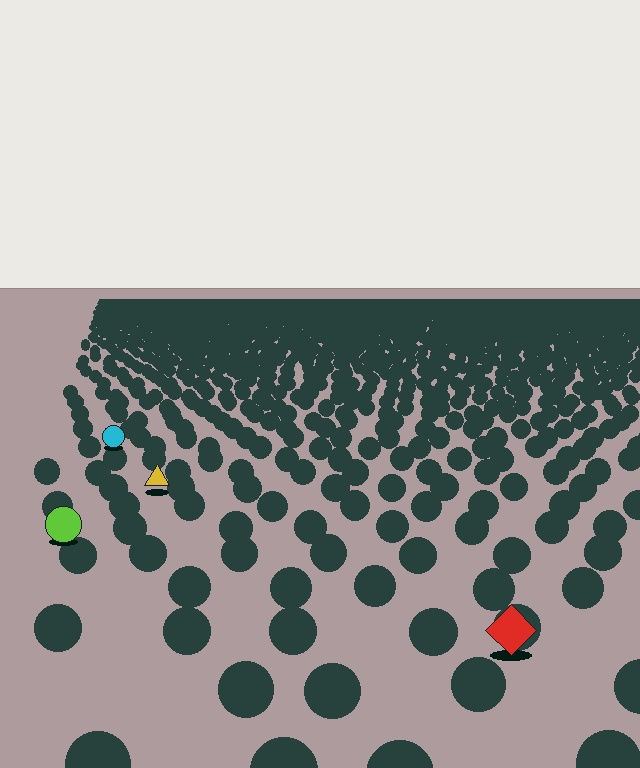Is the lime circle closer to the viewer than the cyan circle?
Yes. The lime circle is closer — you can tell from the texture gradient: the ground texture is coarser near it.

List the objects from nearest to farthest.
From nearest to farthest: the red diamond, the lime circle, the yellow triangle, the cyan circle.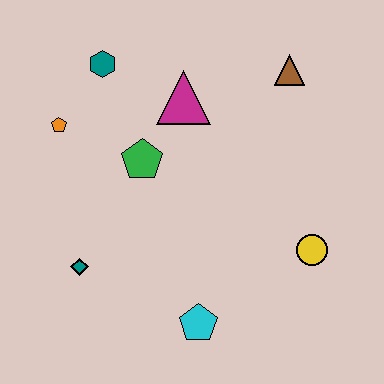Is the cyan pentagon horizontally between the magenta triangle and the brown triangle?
Yes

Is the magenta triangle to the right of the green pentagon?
Yes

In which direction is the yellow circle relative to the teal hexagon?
The yellow circle is to the right of the teal hexagon.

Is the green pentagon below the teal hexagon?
Yes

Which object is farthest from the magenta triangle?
The cyan pentagon is farthest from the magenta triangle.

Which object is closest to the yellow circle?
The cyan pentagon is closest to the yellow circle.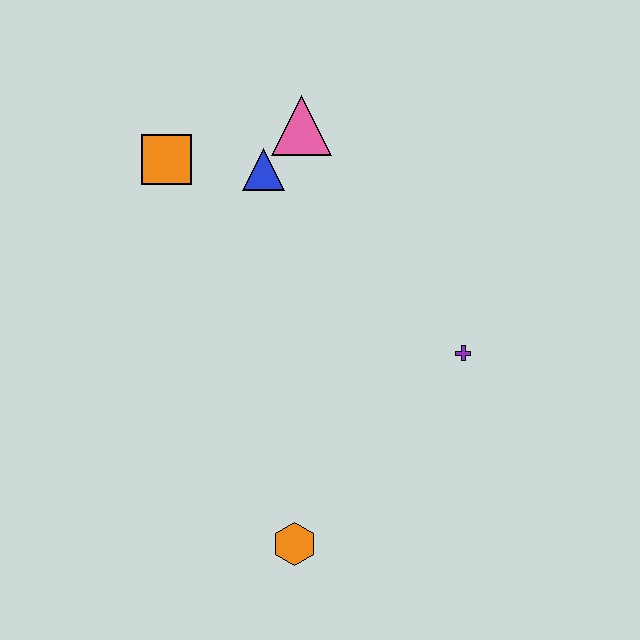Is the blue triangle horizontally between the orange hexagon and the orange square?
Yes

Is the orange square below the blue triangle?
No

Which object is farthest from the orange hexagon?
The pink triangle is farthest from the orange hexagon.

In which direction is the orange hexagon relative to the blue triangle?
The orange hexagon is below the blue triangle.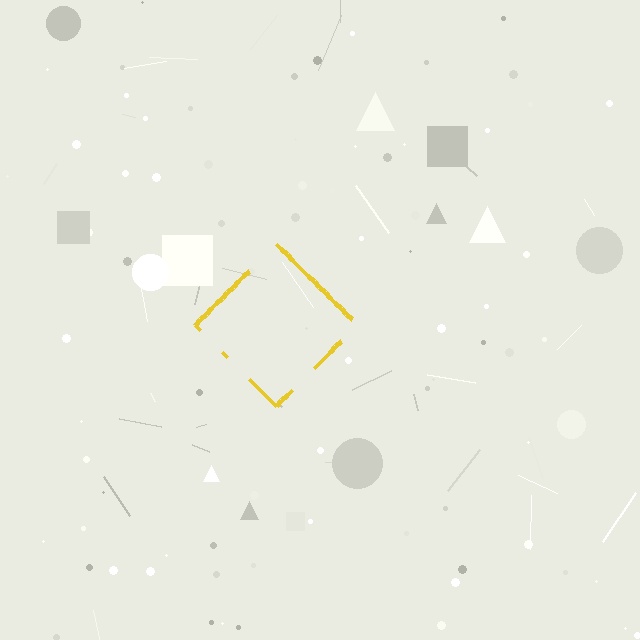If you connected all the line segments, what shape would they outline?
They would outline a diamond.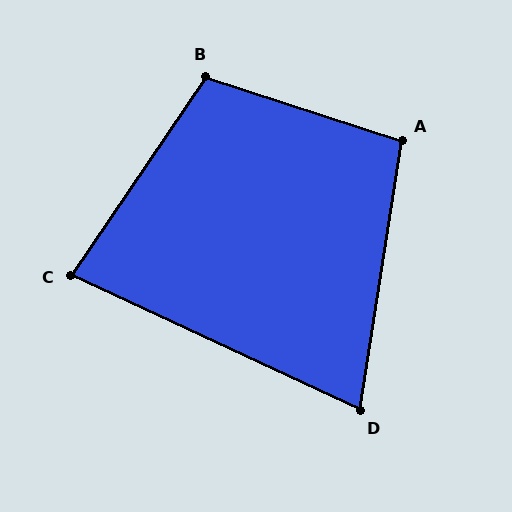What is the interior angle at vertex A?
Approximately 99 degrees (obtuse).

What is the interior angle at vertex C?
Approximately 81 degrees (acute).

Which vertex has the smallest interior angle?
D, at approximately 74 degrees.